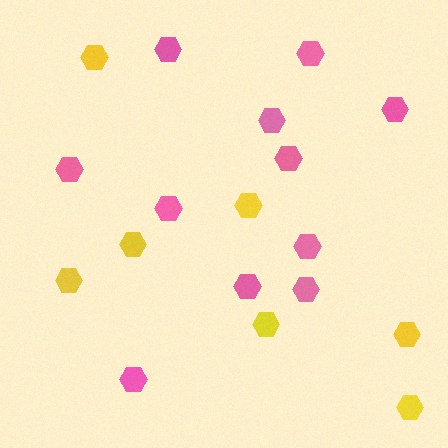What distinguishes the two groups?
There are 2 groups: one group of pink hexagons (11) and one group of yellow hexagons (7).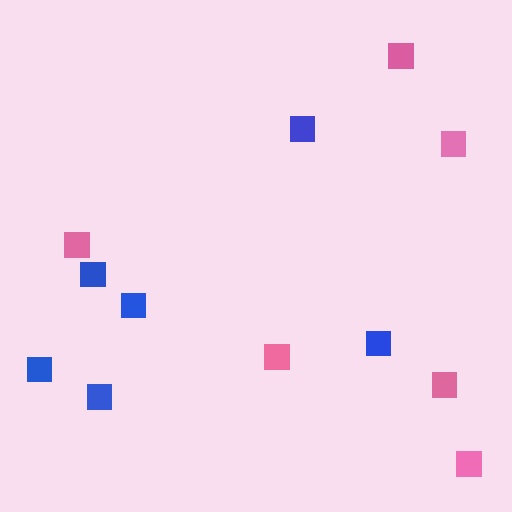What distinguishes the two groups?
There are 2 groups: one group of pink squares (6) and one group of blue squares (6).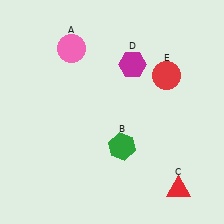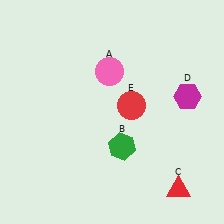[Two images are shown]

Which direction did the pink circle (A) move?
The pink circle (A) moved right.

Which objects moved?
The objects that moved are: the pink circle (A), the magenta hexagon (D), the red circle (E).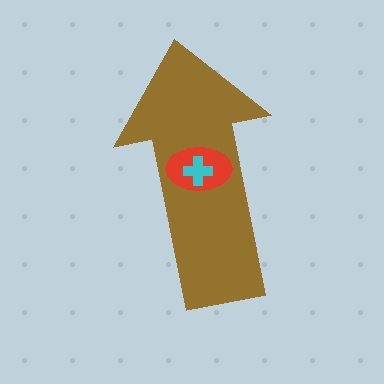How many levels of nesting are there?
3.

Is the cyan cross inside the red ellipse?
Yes.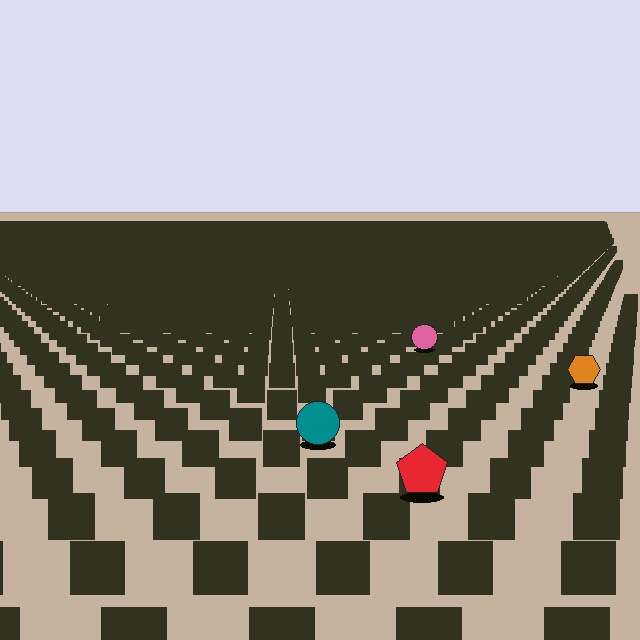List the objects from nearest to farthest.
From nearest to farthest: the red pentagon, the teal circle, the orange hexagon, the pink circle.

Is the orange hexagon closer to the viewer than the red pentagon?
No. The red pentagon is closer — you can tell from the texture gradient: the ground texture is coarser near it.